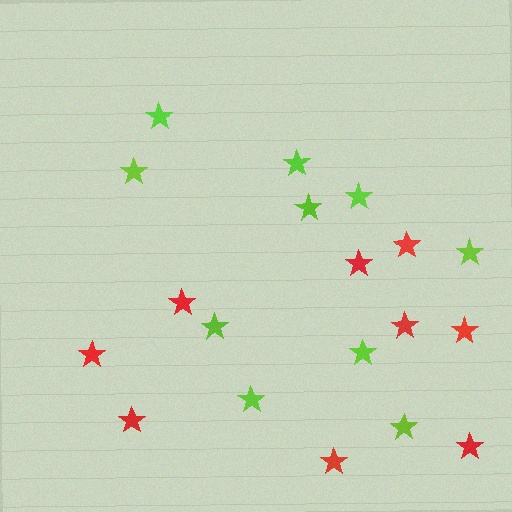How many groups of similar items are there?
There are 2 groups: one group of lime stars (10) and one group of red stars (9).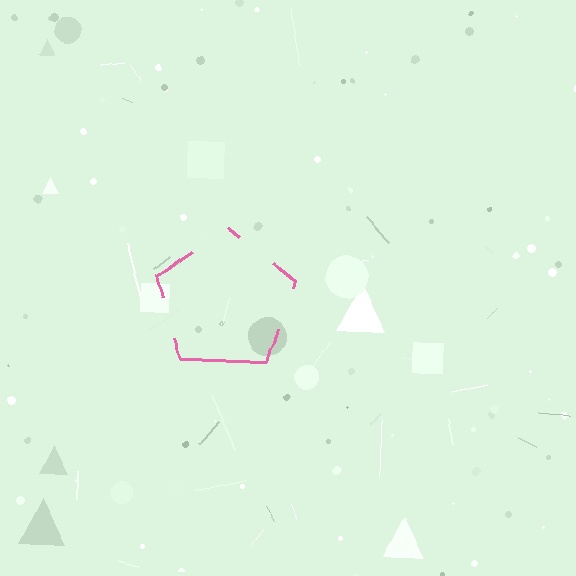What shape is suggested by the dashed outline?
The dashed outline suggests a pentagon.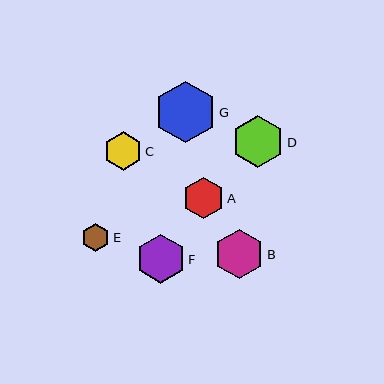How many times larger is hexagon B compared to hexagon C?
Hexagon B is approximately 1.3 times the size of hexagon C.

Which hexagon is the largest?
Hexagon G is the largest with a size of approximately 61 pixels.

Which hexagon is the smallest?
Hexagon E is the smallest with a size of approximately 28 pixels.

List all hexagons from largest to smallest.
From largest to smallest: G, D, B, F, A, C, E.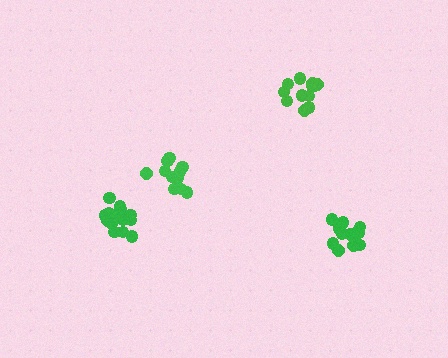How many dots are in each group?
Group 1: 16 dots, Group 2: 11 dots, Group 3: 12 dots, Group 4: 14 dots (53 total).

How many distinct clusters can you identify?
There are 4 distinct clusters.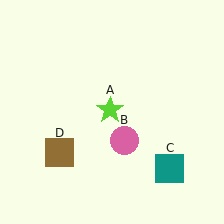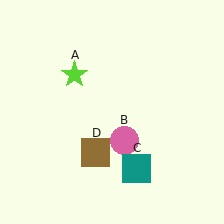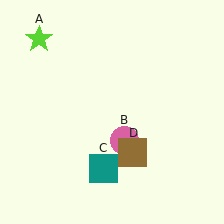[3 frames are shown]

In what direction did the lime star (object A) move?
The lime star (object A) moved up and to the left.